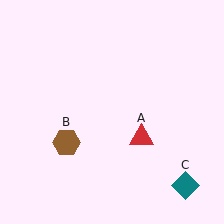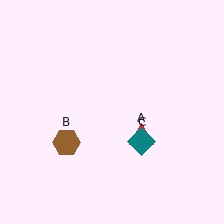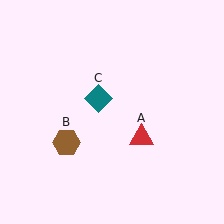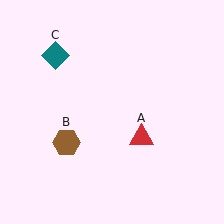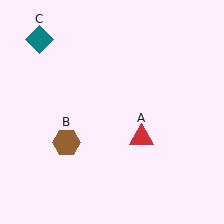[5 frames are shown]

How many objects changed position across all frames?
1 object changed position: teal diamond (object C).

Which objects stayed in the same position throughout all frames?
Red triangle (object A) and brown hexagon (object B) remained stationary.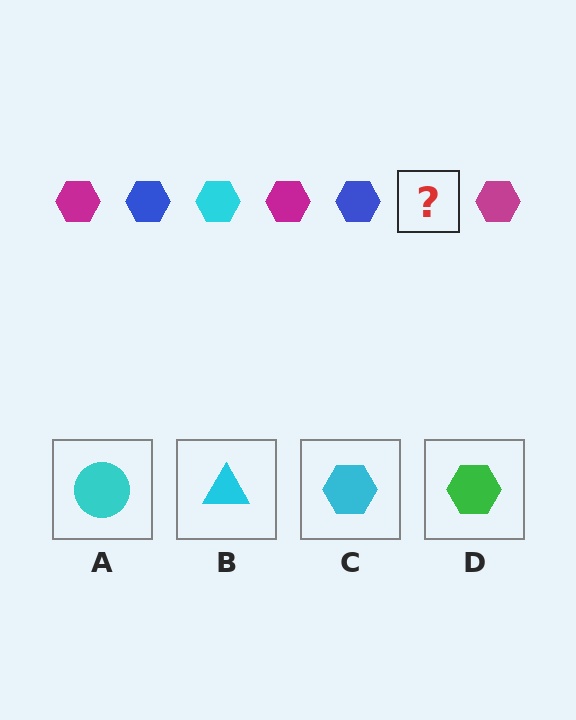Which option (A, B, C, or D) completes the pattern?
C.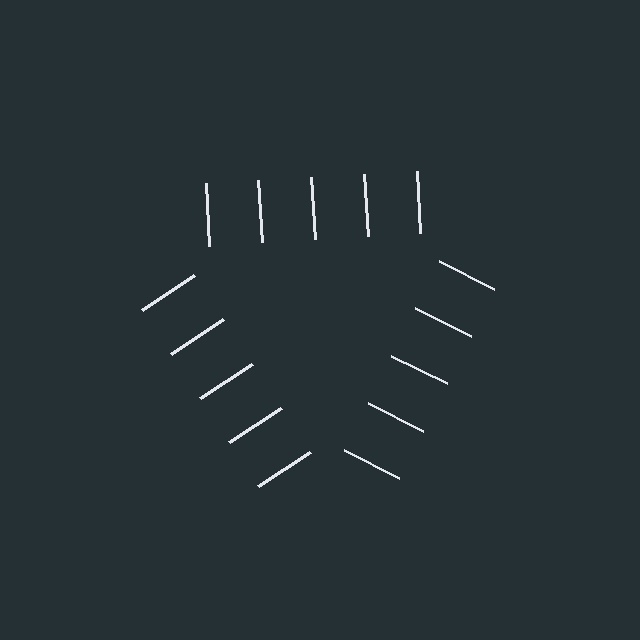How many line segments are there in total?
15 — 5 along each of the 3 edges.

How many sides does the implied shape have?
3 sides — the line-ends trace a triangle.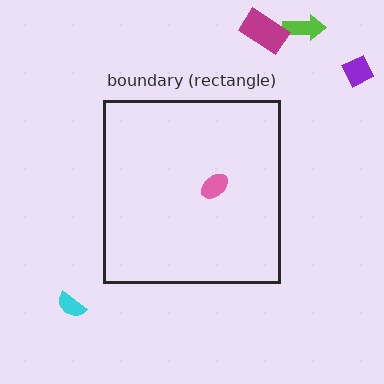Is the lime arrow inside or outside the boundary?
Outside.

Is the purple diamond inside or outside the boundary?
Outside.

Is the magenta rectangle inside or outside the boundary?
Outside.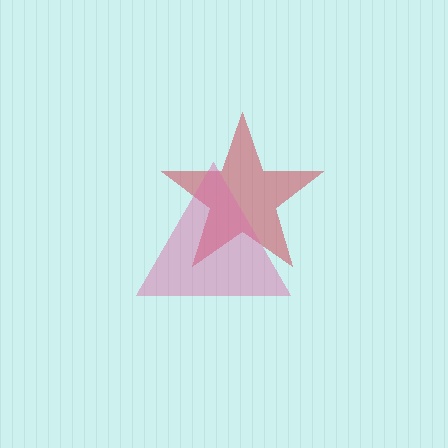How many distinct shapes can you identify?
There are 2 distinct shapes: a red star, a pink triangle.